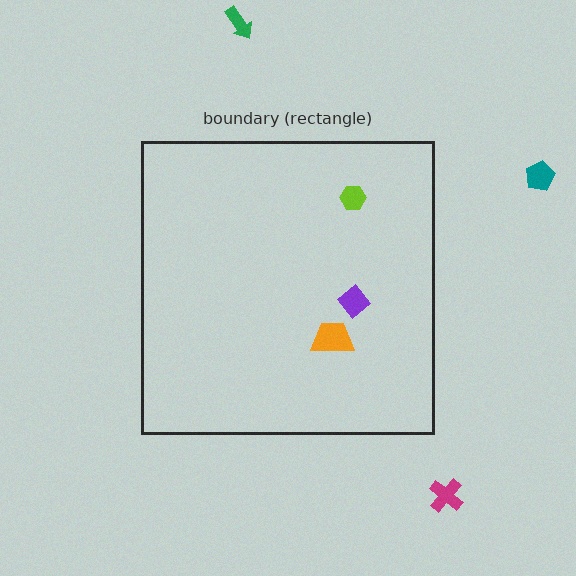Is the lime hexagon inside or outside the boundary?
Inside.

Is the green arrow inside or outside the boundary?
Outside.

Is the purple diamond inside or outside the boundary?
Inside.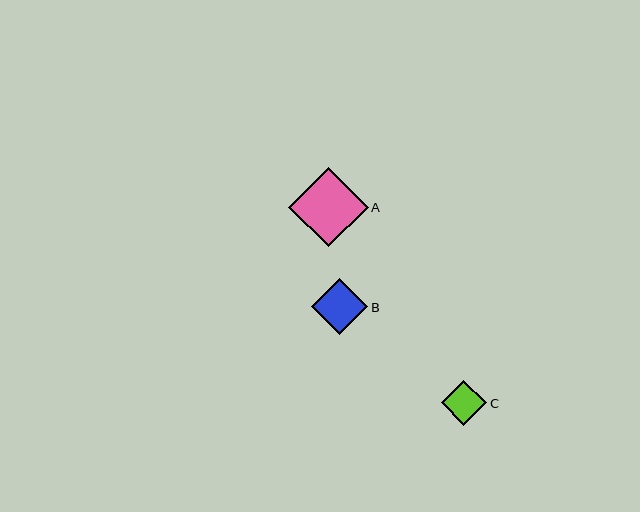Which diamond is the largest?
Diamond A is the largest with a size of approximately 80 pixels.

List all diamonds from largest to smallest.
From largest to smallest: A, B, C.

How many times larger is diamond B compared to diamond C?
Diamond B is approximately 1.2 times the size of diamond C.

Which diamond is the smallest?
Diamond C is the smallest with a size of approximately 46 pixels.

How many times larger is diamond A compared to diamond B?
Diamond A is approximately 1.4 times the size of diamond B.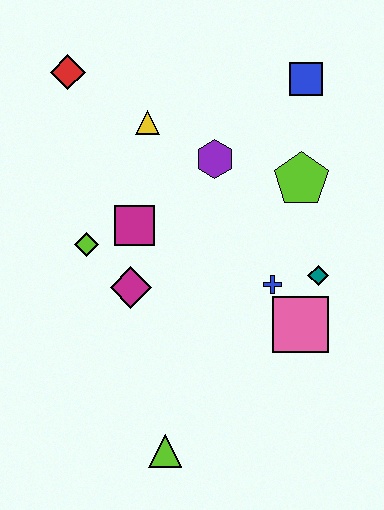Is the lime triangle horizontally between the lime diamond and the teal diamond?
Yes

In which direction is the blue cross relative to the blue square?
The blue cross is below the blue square.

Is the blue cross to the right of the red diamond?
Yes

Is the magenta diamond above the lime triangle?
Yes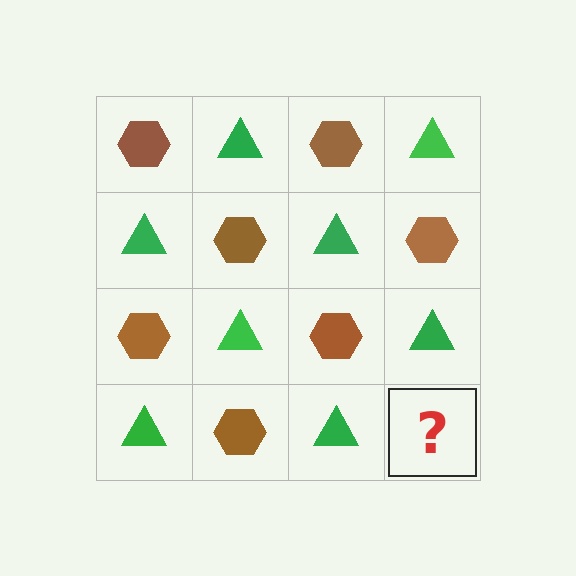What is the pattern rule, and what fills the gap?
The rule is that it alternates brown hexagon and green triangle in a checkerboard pattern. The gap should be filled with a brown hexagon.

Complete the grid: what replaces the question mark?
The question mark should be replaced with a brown hexagon.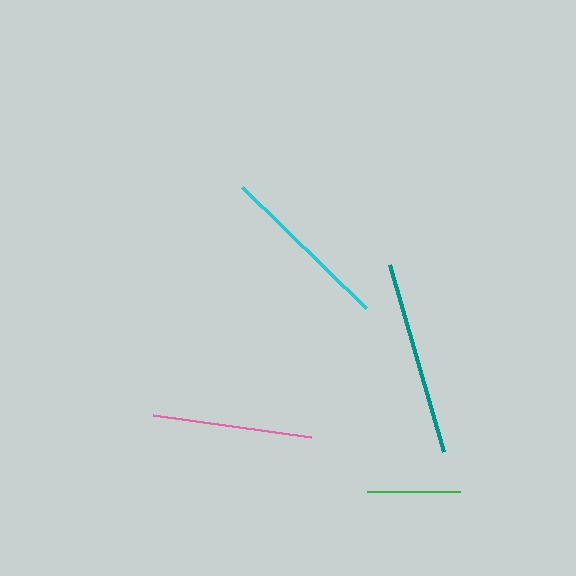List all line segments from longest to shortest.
From longest to shortest: teal, cyan, pink, green.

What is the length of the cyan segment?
The cyan segment is approximately 173 pixels long.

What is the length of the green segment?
The green segment is approximately 93 pixels long.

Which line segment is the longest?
The teal line is the longest at approximately 195 pixels.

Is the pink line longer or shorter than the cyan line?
The cyan line is longer than the pink line.